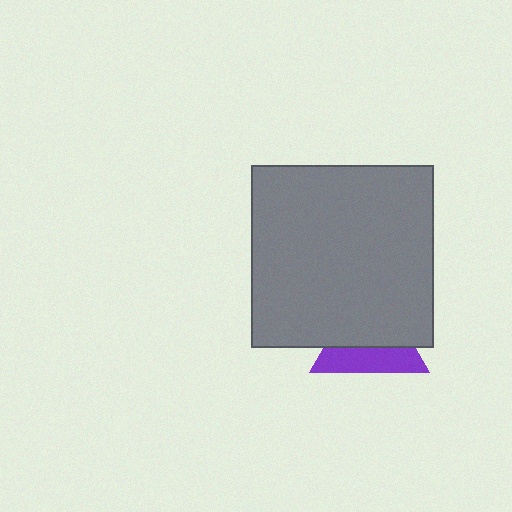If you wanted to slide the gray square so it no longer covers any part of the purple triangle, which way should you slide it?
Slide it up — that is the most direct way to separate the two shapes.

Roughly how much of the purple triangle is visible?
A small part of it is visible (roughly 43%).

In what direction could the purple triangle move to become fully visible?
The purple triangle could move down. That would shift it out from behind the gray square entirely.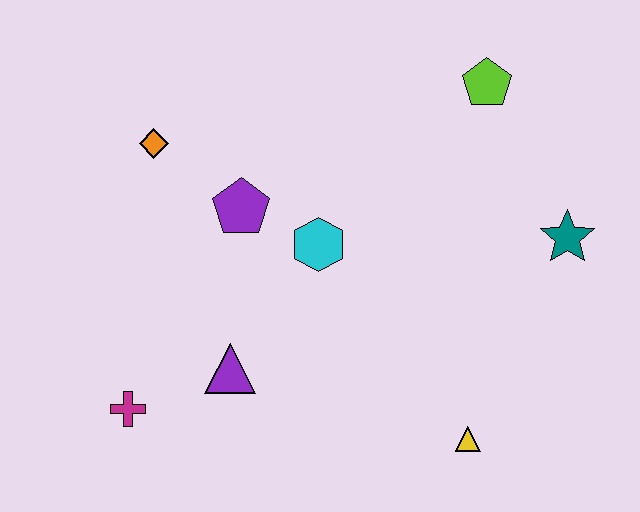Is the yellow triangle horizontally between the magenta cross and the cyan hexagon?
No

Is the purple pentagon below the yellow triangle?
No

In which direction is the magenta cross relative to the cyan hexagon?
The magenta cross is to the left of the cyan hexagon.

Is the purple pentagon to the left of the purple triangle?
No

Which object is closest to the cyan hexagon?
The purple pentagon is closest to the cyan hexagon.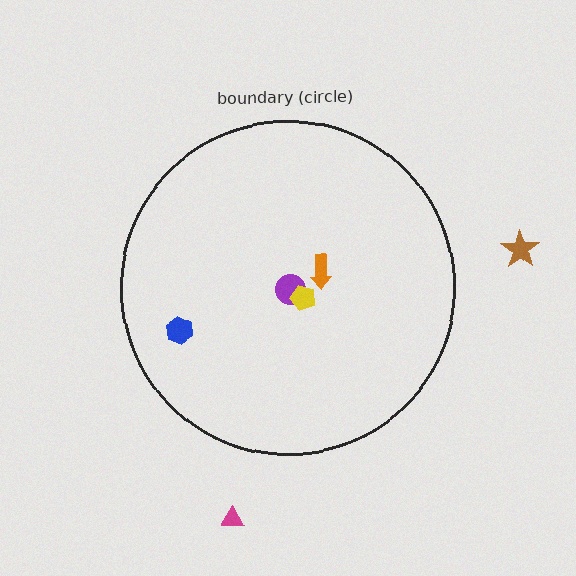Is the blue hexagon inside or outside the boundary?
Inside.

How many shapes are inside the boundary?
4 inside, 2 outside.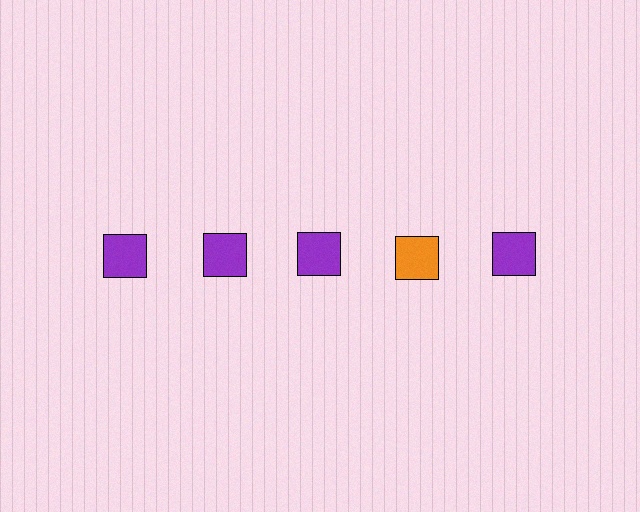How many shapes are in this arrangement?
There are 5 shapes arranged in a grid pattern.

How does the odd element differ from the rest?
It has a different color: orange instead of purple.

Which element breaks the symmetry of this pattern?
The orange square in the top row, second from right column breaks the symmetry. All other shapes are purple squares.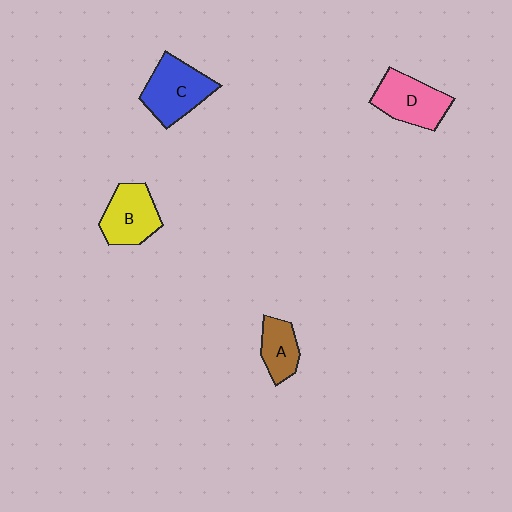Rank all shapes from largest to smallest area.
From largest to smallest: C (blue), D (pink), B (yellow), A (brown).